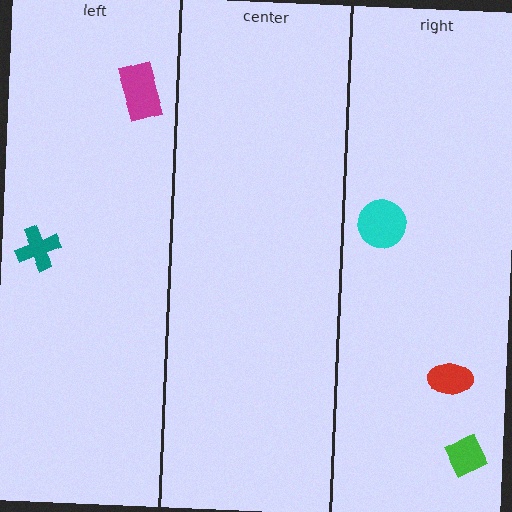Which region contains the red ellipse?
The right region.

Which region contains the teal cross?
The left region.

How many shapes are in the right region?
3.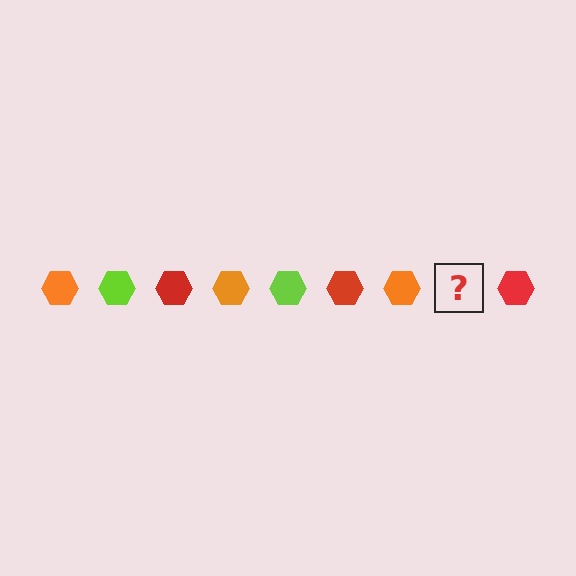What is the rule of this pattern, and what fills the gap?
The rule is that the pattern cycles through orange, lime, red hexagons. The gap should be filled with a lime hexagon.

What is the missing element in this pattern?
The missing element is a lime hexagon.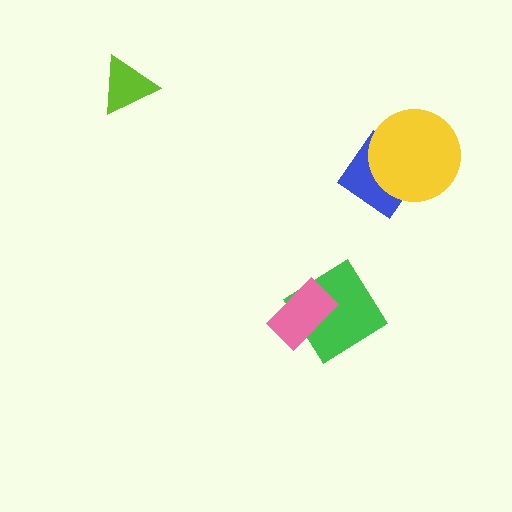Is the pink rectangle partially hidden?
No, no other shape covers it.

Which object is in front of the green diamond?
The pink rectangle is in front of the green diamond.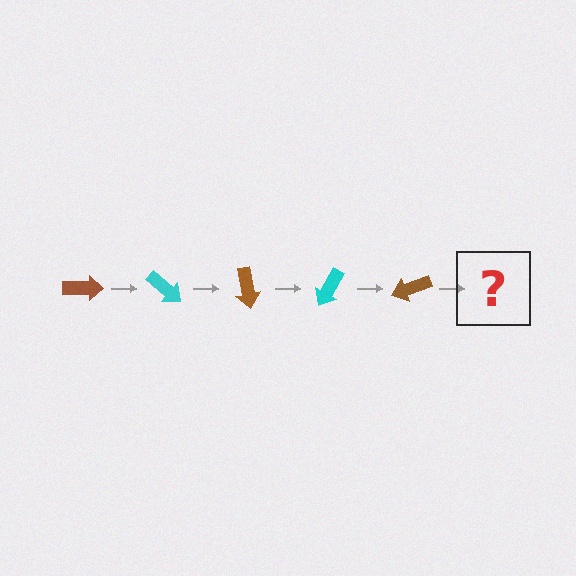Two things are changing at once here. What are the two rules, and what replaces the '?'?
The two rules are that it rotates 40 degrees each step and the color cycles through brown and cyan. The '?' should be a cyan arrow, rotated 200 degrees from the start.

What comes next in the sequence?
The next element should be a cyan arrow, rotated 200 degrees from the start.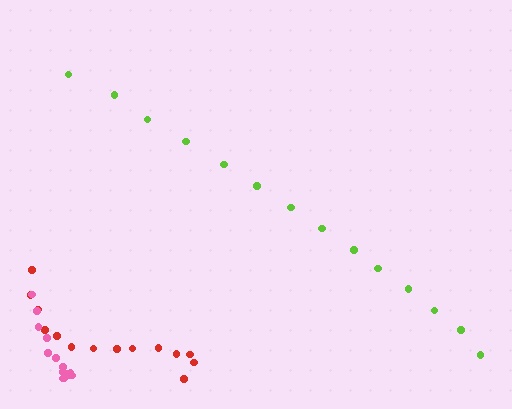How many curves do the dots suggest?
There are 3 distinct paths.